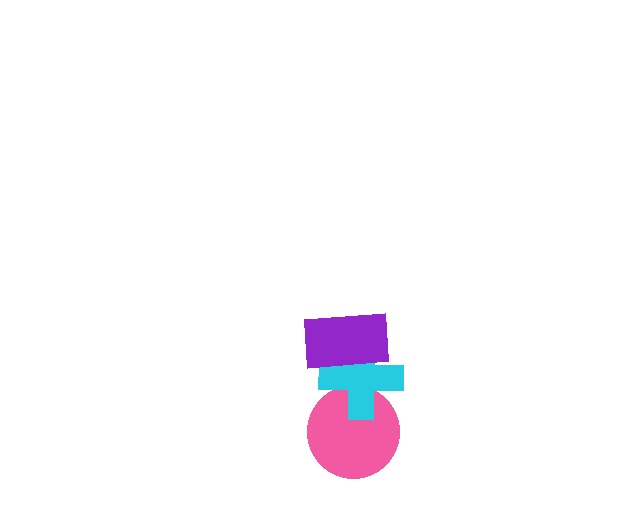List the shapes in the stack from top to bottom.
From top to bottom: the purple rectangle, the cyan cross, the pink circle.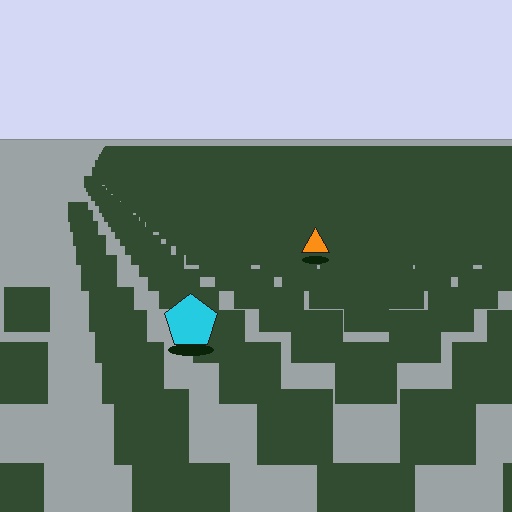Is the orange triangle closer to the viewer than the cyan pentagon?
No. The cyan pentagon is closer — you can tell from the texture gradient: the ground texture is coarser near it.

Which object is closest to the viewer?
The cyan pentagon is closest. The texture marks near it are larger and more spread out.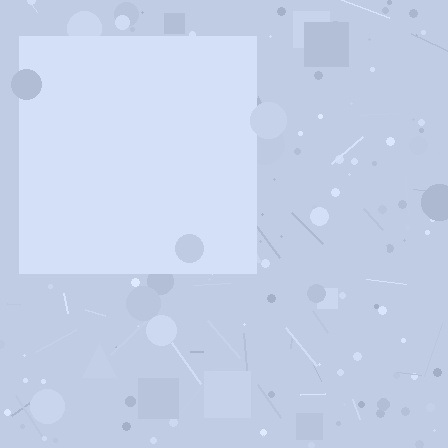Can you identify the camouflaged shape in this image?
The camouflaged shape is a square.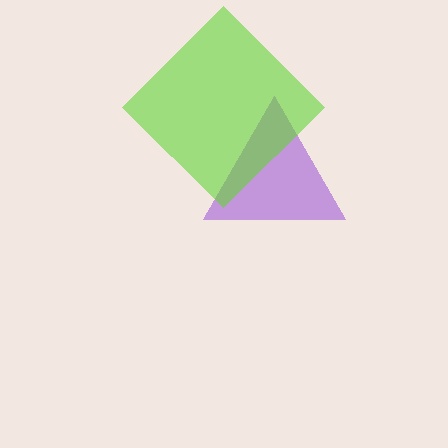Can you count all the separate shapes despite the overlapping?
Yes, there are 2 separate shapes.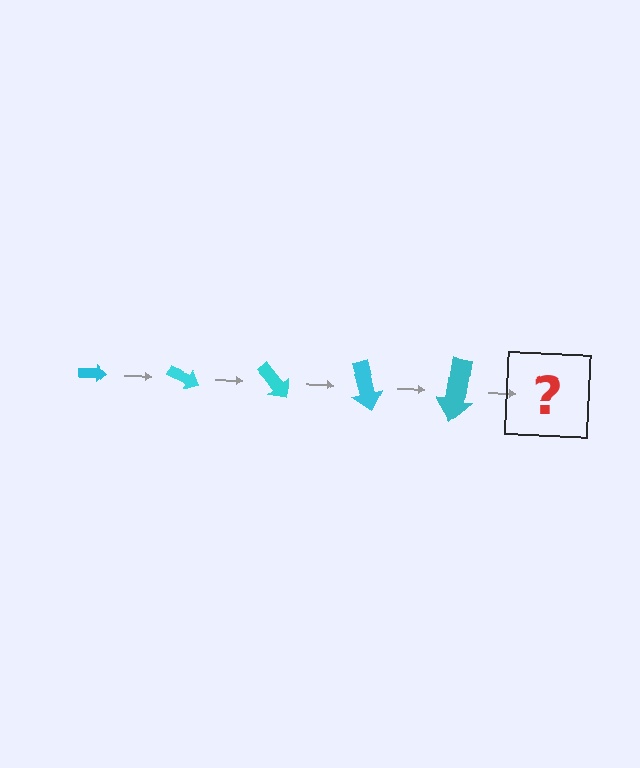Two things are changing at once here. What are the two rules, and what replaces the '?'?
The two rules are that the arrow grows larger each step and it rotates 25 degrees each step. The '?' should be an arrow, larger than the previous one and rotated 125 degrees from the start.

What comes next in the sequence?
The next element should be an arrow, larger than the previous one and rotated 125 degrees from the start.